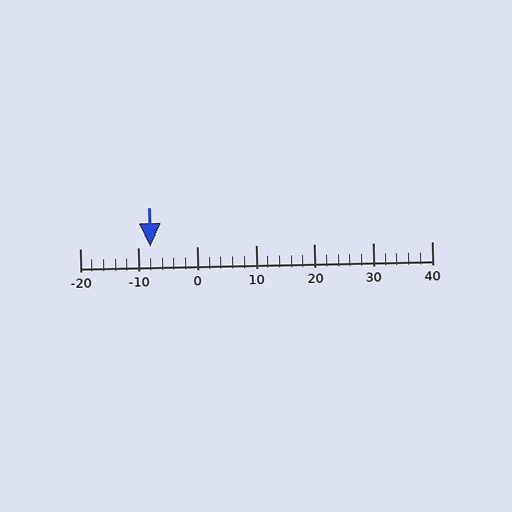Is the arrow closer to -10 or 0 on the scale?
The arrow is closer to -10.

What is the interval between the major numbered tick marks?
The major tick marks are spaced 10 units apart.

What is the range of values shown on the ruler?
The ruler shows values from -20 to 40.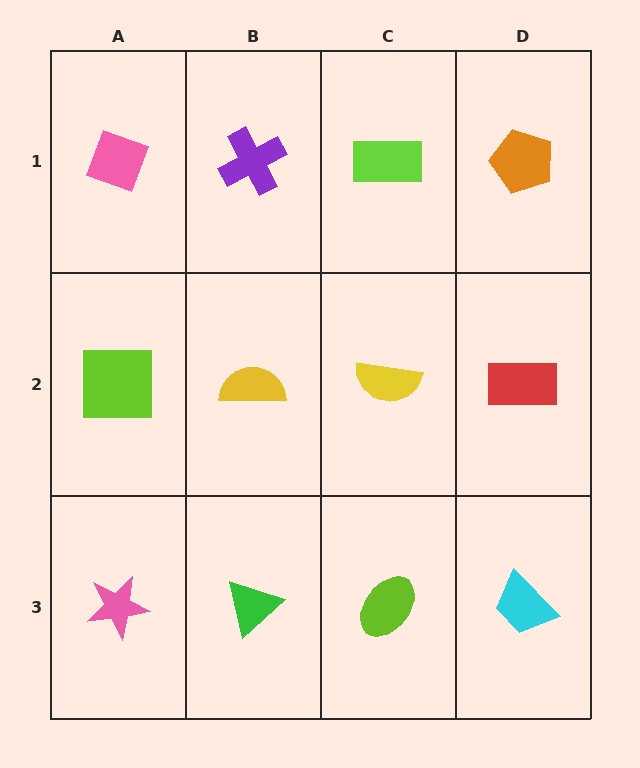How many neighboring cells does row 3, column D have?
2.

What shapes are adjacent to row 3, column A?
A lime square (row 2, column A), a green triangle (row 3, column B).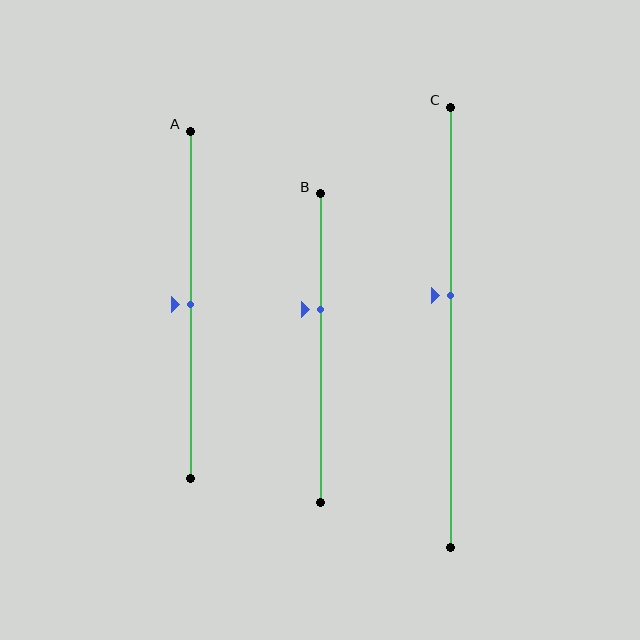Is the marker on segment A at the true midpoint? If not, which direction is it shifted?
Yes, the marker on segment A is at the true midpoint.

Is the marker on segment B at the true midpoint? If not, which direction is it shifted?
No, the marker on segment B is shifted upward by about 13% of the segment length.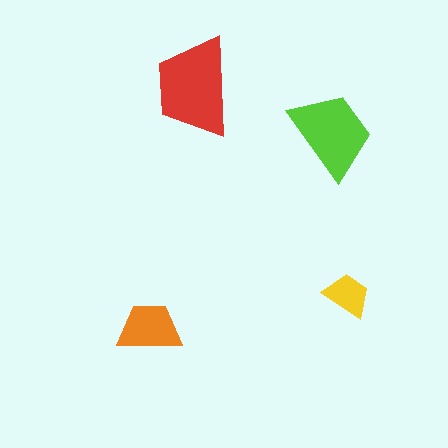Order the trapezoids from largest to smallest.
the red one, the lime one, the orange one, the yellow one.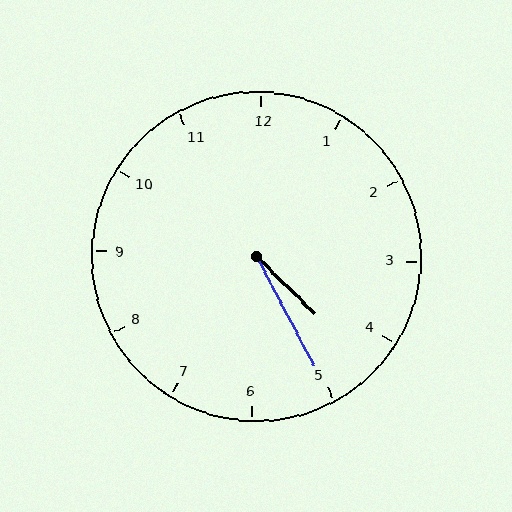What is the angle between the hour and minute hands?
Approximately 18 degrees.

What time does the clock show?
4:25.